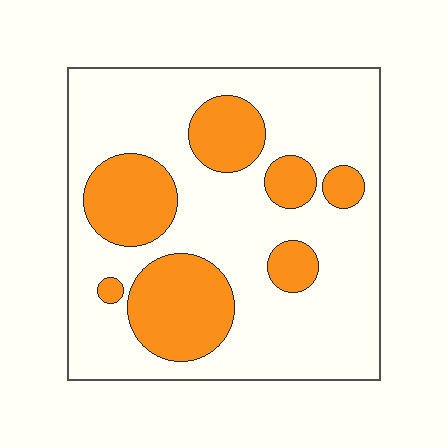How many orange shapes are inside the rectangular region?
7.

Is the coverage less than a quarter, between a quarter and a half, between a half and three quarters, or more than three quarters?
Between a quarter and a half.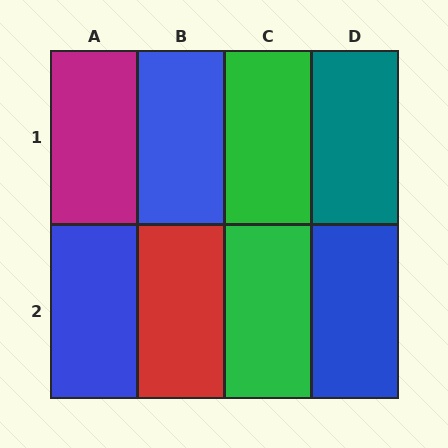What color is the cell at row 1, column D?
Teal.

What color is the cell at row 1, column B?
Blue.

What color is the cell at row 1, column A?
Magenta.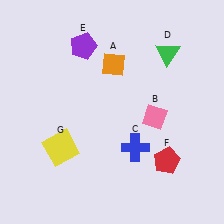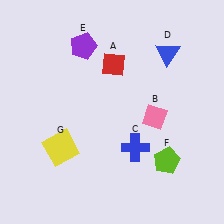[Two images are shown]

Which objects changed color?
A changed from orange to red. D changed from green to blue. F changed from red to lime.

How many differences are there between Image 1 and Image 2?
There are 3 differences between the two images.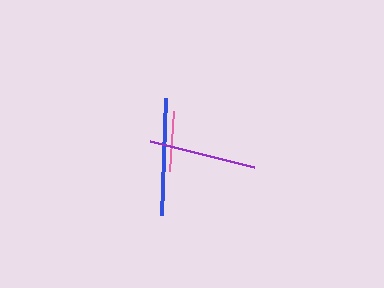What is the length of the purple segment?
The purple segment is approximately 107 pixels long.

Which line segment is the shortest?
The pink line is the shortest at approximately 60 pixels.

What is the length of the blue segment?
The blue segment is approximately 116 pixels long.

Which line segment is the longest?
The blue line is the longest at approximately 116 pixels.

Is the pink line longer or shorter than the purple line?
The purple line is longer than the pink line.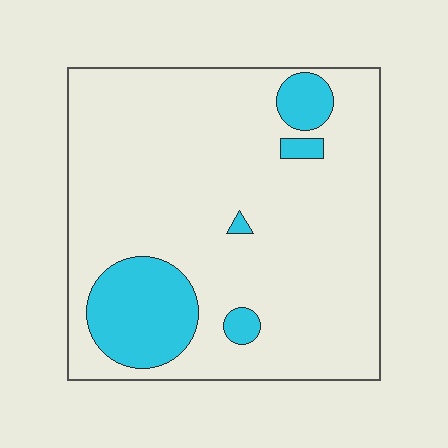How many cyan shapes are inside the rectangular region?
5.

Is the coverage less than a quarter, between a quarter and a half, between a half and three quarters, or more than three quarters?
Less than a quarter.